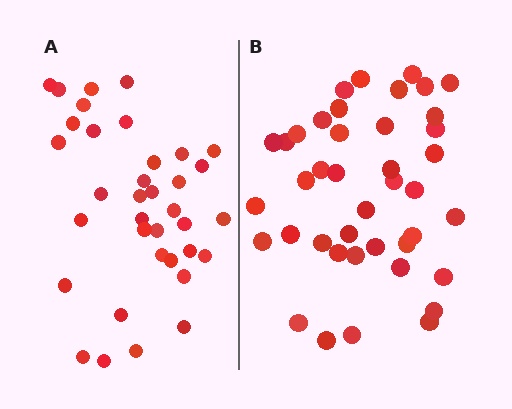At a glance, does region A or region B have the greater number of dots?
Region B (the right region) has more dots.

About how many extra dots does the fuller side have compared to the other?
Region B has about 5 more dots than region A.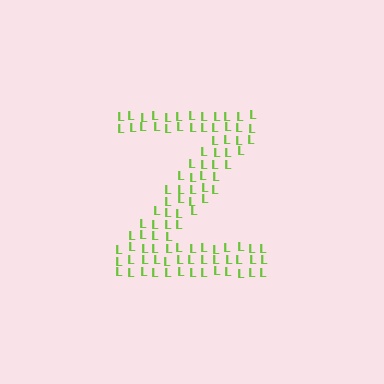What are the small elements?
The small elements are letter L's.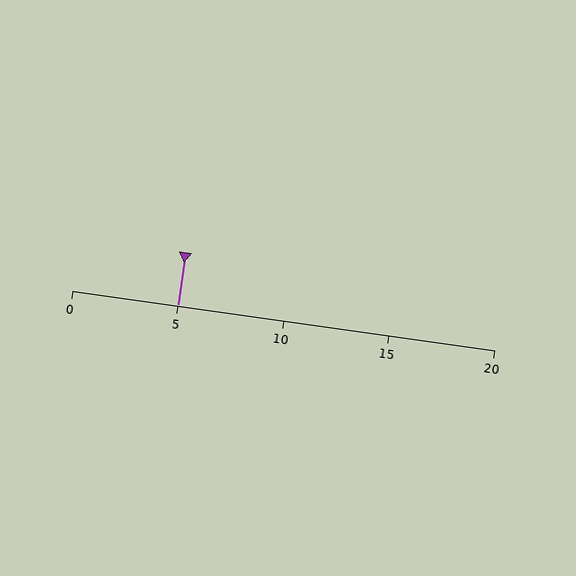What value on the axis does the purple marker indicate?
The marker indicates approximately 5.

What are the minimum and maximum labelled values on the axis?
The axis runs from 0 to 20.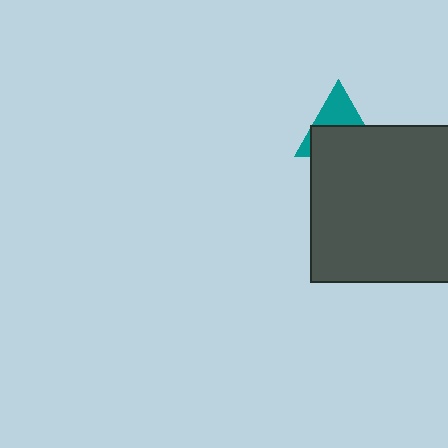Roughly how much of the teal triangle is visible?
A small part of it is visible (roughly 42%).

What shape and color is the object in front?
The object in front is a dark gray rectangle.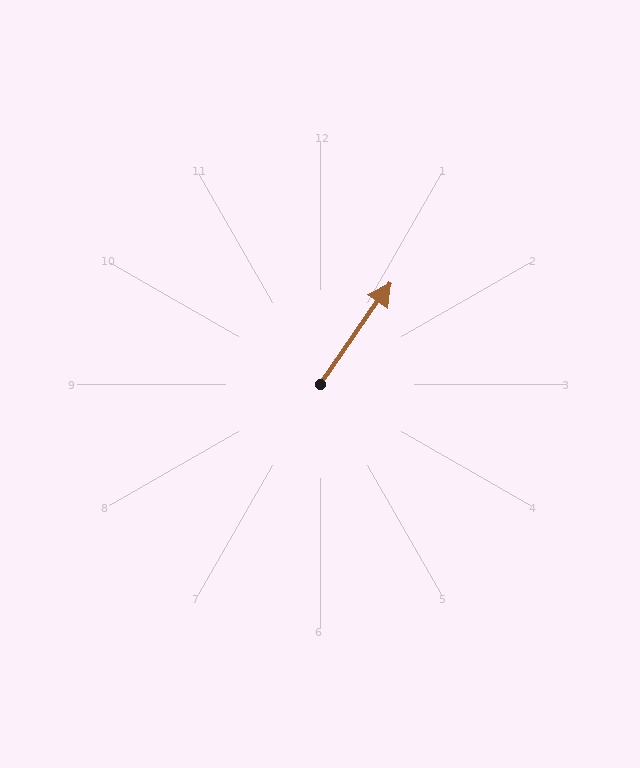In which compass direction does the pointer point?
Northeast.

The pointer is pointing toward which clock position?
Roughly 1 o'clock.